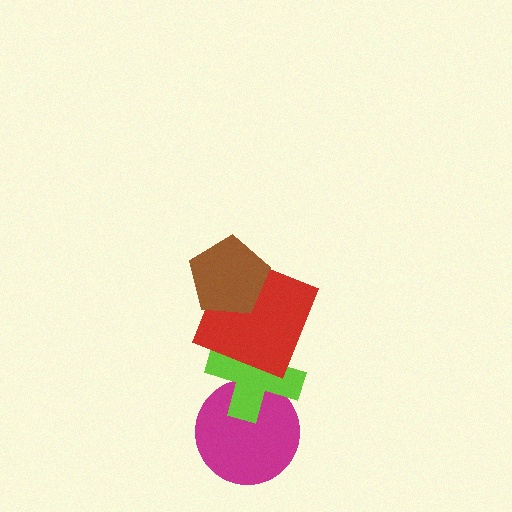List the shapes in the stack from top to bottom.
From top to bottom: the brown pentagon, the red square, the lime cross, the magenta circle.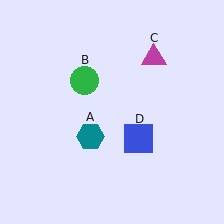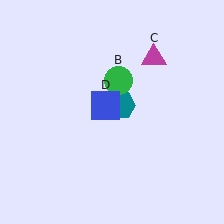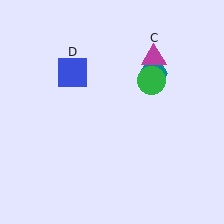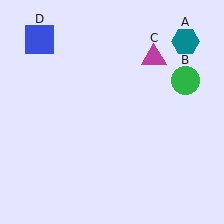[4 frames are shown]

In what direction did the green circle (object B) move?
The green circle (object B) moved right.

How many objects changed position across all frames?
3 objects changed position: teal hexagon (object A), green circle (object B), blue square (object D).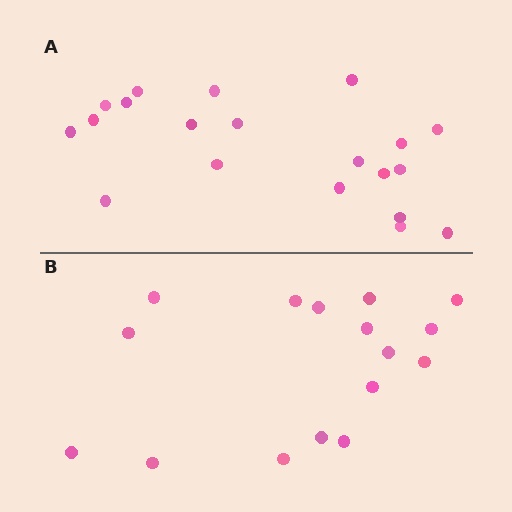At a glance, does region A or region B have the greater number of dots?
Region A (the top region) has more dots.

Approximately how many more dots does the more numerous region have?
Region A has about 4 more dots than region B.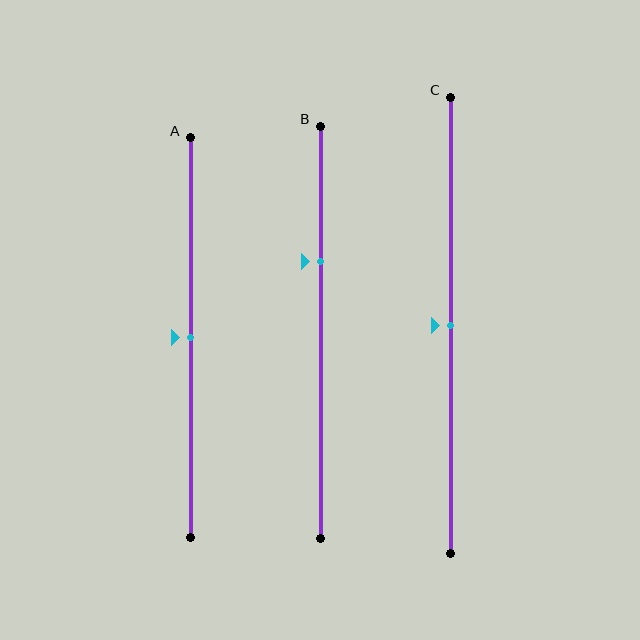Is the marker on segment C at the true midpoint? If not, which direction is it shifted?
Yes, the marker on segment C is at the true midpoint.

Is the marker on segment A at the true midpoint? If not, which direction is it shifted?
Yes, the marker on segment A is at the true midpoint.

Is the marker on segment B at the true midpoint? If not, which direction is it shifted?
No, the marker on segment B is shifted upward by about 17% of the segment length.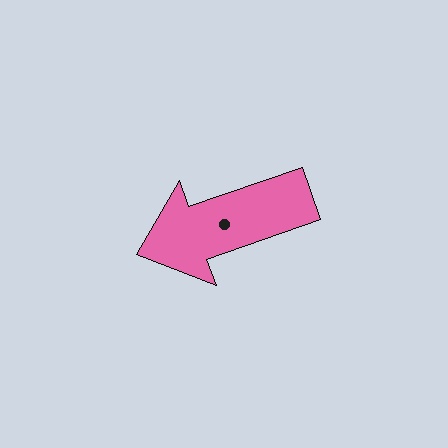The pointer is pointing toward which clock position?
Roughly 8 o'clock.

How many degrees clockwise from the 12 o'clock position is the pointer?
Approximately 251 degrees.